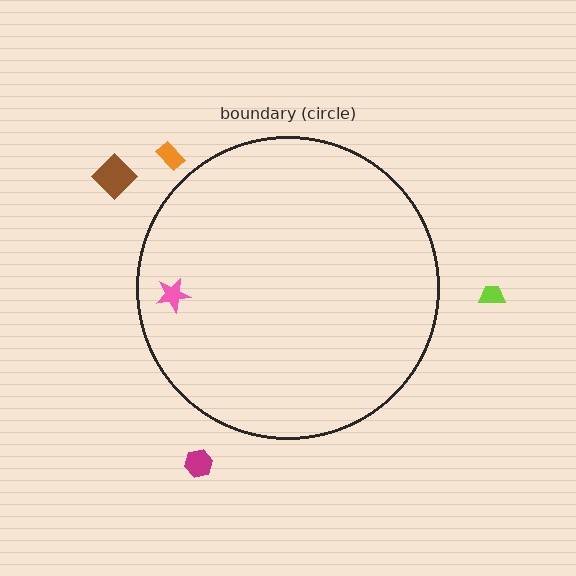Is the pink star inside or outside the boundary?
Inside.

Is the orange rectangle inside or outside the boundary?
Outside.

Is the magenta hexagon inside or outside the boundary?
Outside.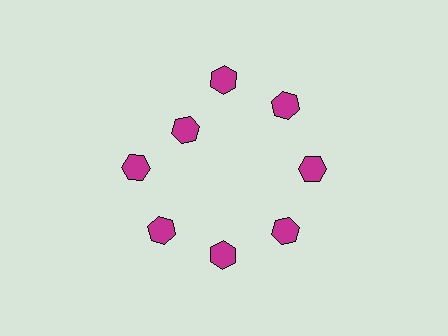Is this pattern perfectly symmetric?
No. The 8 magenta hexagons are arranged in a ring, but one element near the 10 o'clock position is pulled inward toward the center, breaking the 8-fold rotational symmetry.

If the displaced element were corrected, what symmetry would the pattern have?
It would have 8-fold rotational symmetry — the pattern would map onto itself every 45 degrees.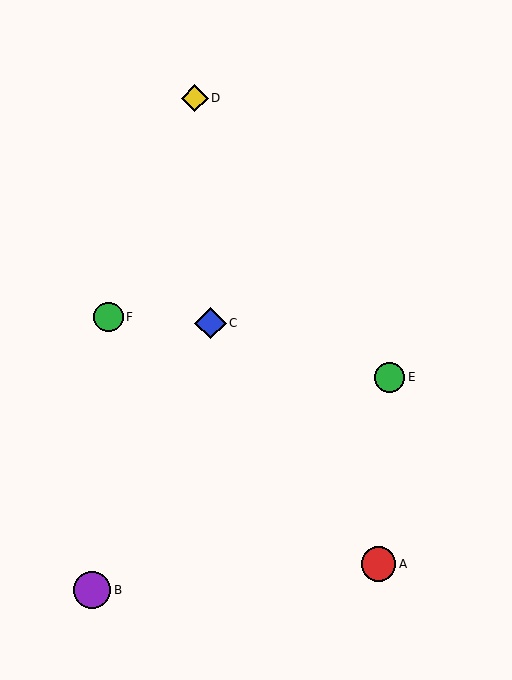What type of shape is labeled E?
Shape E is a green circle.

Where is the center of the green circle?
The center of the green circle is at (390, 377).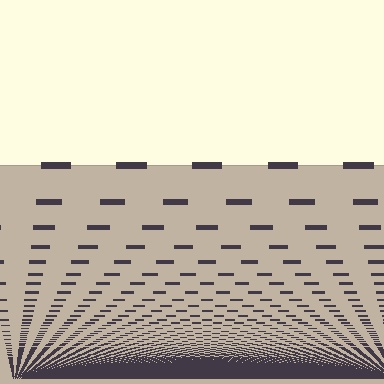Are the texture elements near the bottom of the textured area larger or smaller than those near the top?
Smaller. The gradient is inverted — elements near the bottom are smaller and denser.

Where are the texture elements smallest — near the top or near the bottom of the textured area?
Near the bottom.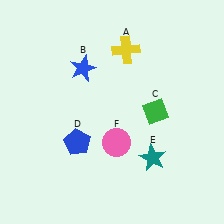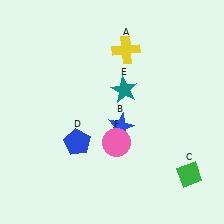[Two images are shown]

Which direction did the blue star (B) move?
The blue star (B) moved down.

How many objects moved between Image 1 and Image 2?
3 objects moved between the two images.